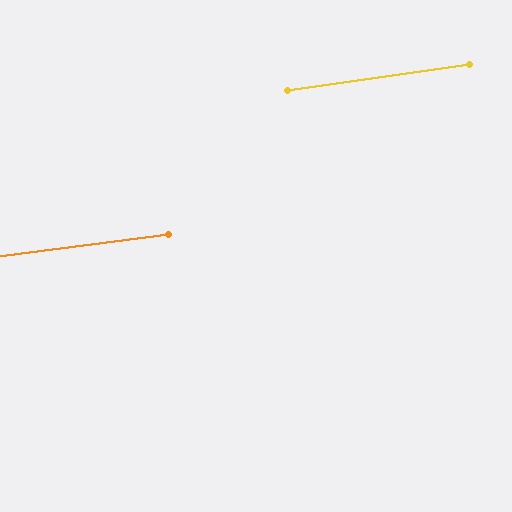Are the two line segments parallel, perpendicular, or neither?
Parallel — their directions differ by only 0.9°.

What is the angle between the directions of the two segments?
Approximately 1 degree.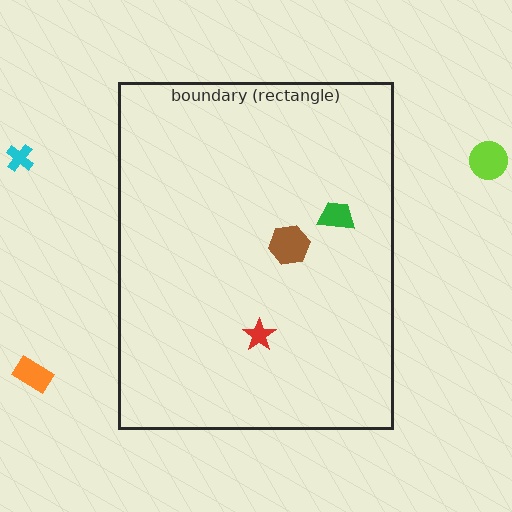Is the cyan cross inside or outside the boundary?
Outside.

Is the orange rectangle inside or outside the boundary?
Outside.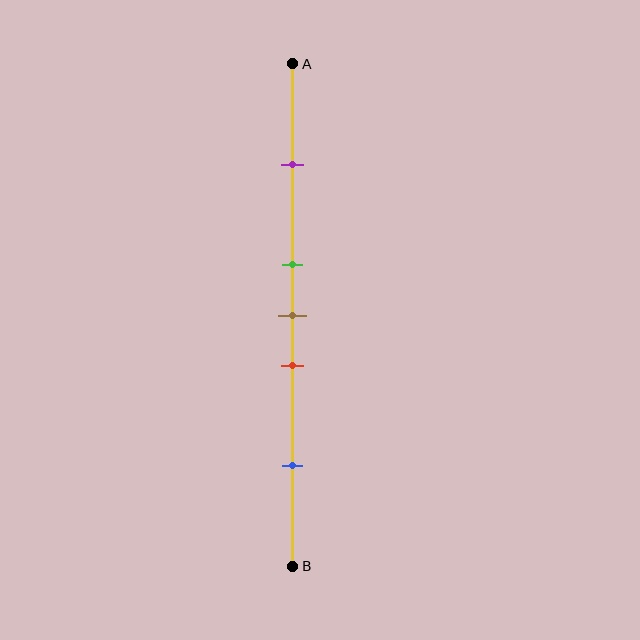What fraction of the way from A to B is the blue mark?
The blue mark is approximately 80% (0.8) of the way from A to B.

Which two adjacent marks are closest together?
The green and brown marks are the closest adjacent pair.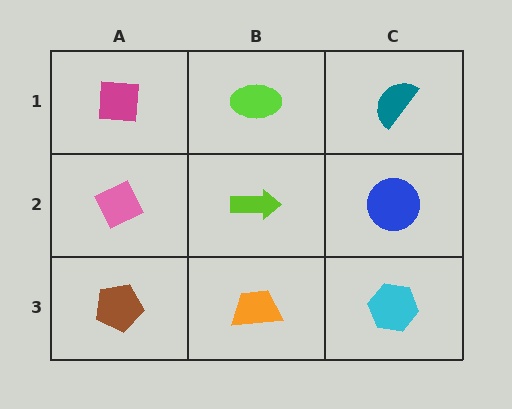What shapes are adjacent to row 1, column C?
A blue circle (row 2, column C), a lime ellipse (row 1, column B).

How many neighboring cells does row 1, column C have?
2.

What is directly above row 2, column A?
A magenta square.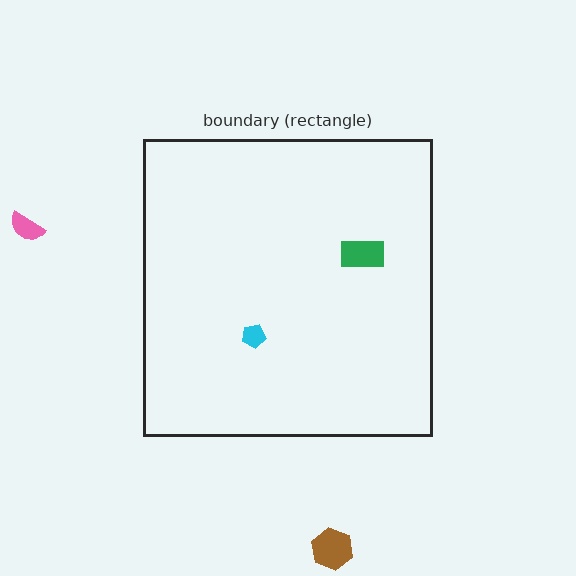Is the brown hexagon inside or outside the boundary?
Outside.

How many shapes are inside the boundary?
2 inside, 2 outside.